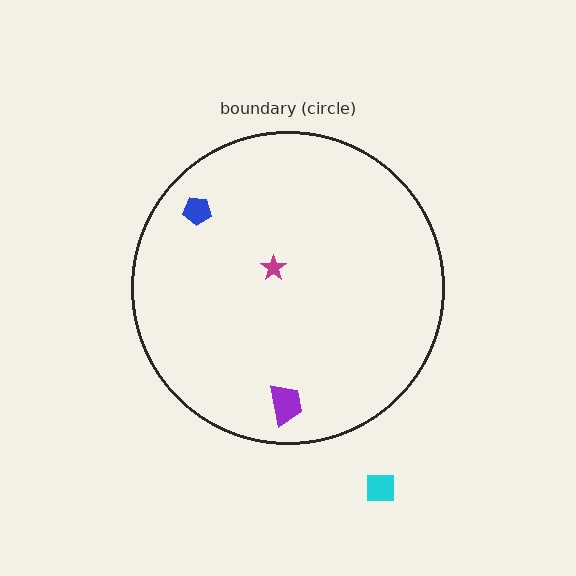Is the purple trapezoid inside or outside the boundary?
Inside.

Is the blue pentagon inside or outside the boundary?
Inside.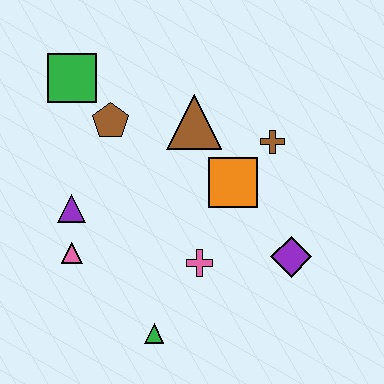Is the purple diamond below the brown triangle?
Yes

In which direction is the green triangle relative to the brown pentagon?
The green triangle is below the brown pentagon.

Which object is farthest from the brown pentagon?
The purple diamond is farthest from the brown pentagon.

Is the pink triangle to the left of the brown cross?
Yes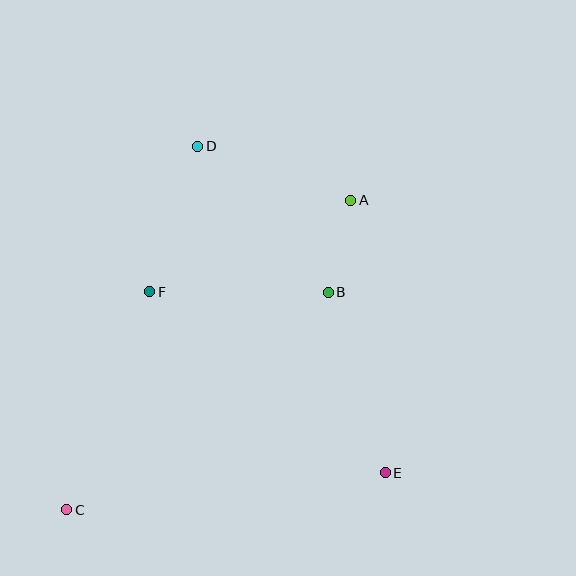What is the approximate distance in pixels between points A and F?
The distance between A and F is approximately 221 pixels.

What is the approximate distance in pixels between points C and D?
The distance between C and D is approximately 386 pixels.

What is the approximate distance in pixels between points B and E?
The distance between B and E is approximately 189 pixels.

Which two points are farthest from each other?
Points A and C are farthest from each other.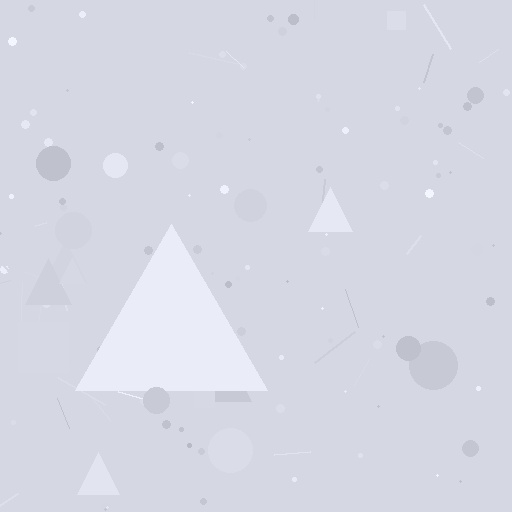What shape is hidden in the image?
A triangle is hidden in the image.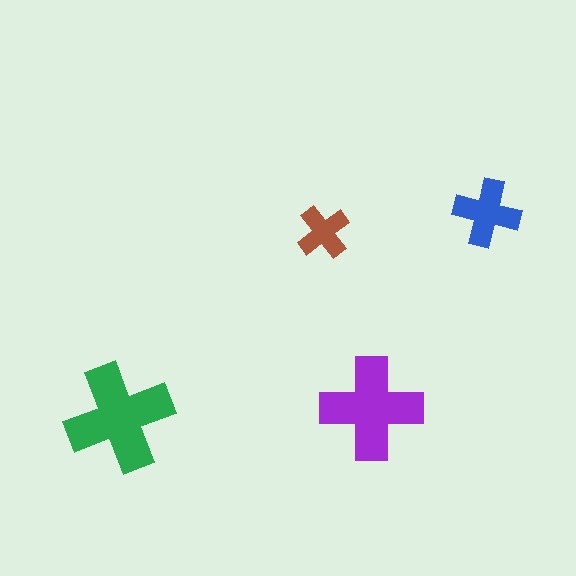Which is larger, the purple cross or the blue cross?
The purple one.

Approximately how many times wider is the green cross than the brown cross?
About 2 times wider.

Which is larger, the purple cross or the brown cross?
The purple one.